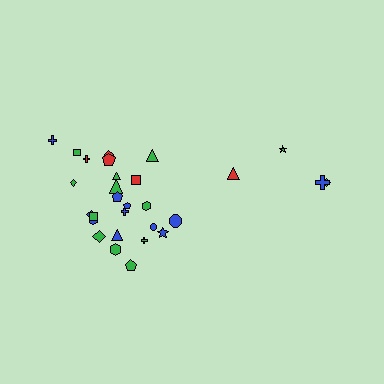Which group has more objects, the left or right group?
The left group.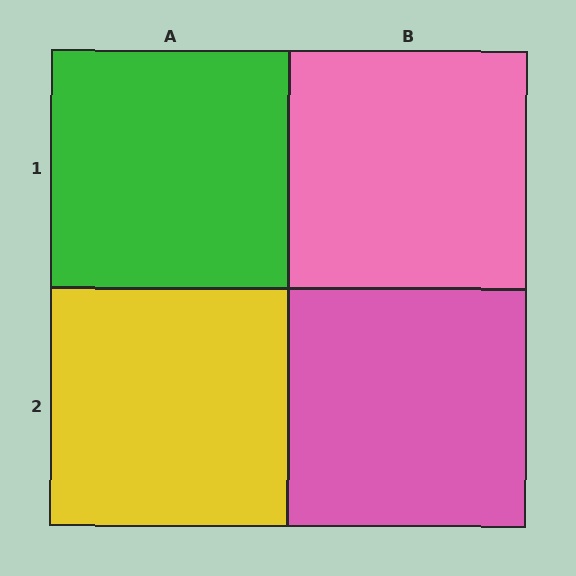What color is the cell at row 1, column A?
Green.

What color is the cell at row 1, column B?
Pink.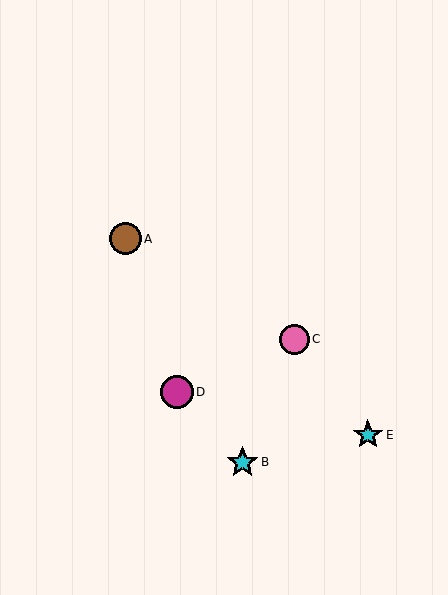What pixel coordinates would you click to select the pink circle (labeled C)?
Click at (295, 339) to select the pink circle C.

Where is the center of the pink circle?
The center of the pink circle is at (295, 339).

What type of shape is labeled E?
Shape E is a cyan star.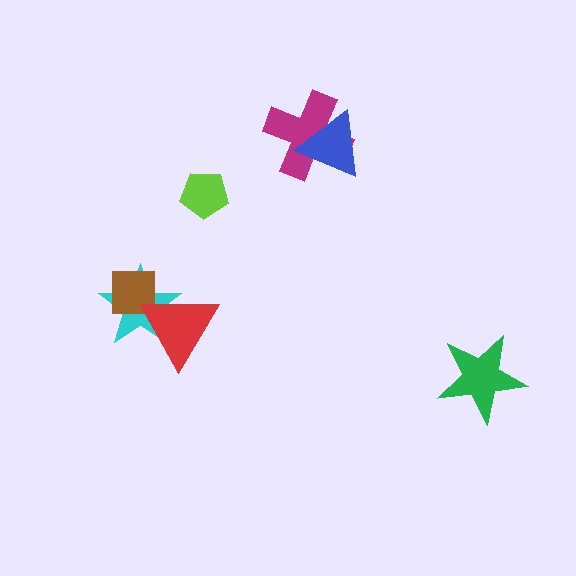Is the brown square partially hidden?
Yes, it is partially covered by another shape.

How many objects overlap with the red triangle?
2 objects overlap with the red triangle.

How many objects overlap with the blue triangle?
1 object overlaps with the blue triangle.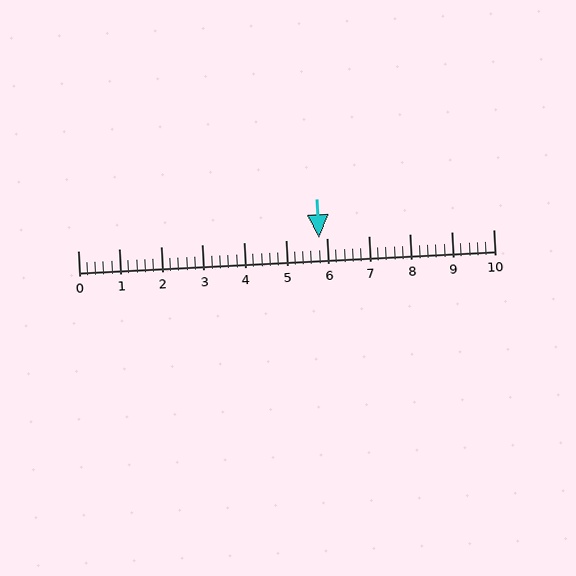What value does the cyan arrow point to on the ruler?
The cyan arrow points to approximately 5.8.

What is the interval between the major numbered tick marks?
The major tick marks are spaced 1 units apart.